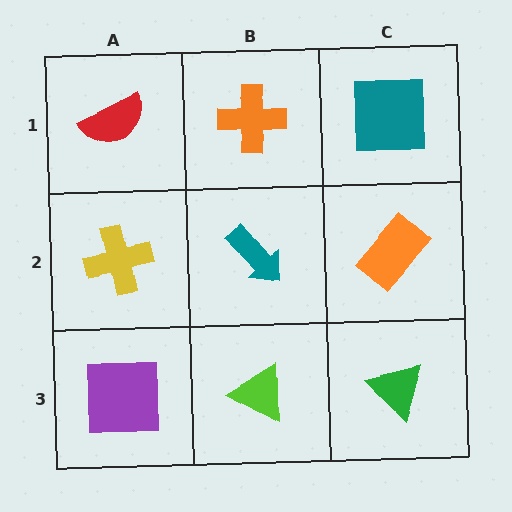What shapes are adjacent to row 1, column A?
A yellow cross (row 2, column A), an orange cross (row 1, column B).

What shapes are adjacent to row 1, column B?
A teal arrow (row 2, column B), a red semicircle (row 1, column A), a teal square (row 1, column C).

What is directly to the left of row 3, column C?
A lime triangle.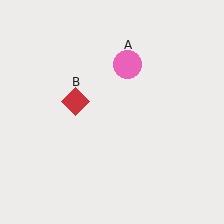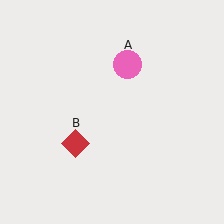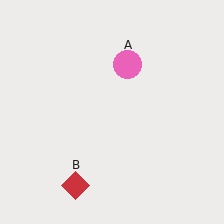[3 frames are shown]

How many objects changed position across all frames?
1 object changed position: red diamond (object B).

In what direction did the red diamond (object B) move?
The red diamond (object B) moved down.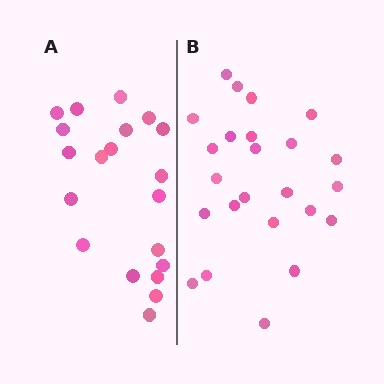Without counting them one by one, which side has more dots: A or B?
Region B (the right region) has more dots.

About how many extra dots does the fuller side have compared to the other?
Region B has about 4 more dots than region A.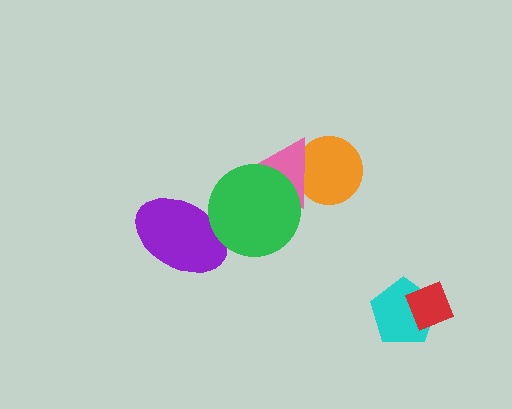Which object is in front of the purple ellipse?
The green circle is in front of the purple ellipse.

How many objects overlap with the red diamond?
1 object overlaps with the red diamond.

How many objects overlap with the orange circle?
1 object overlaps with the orange circle.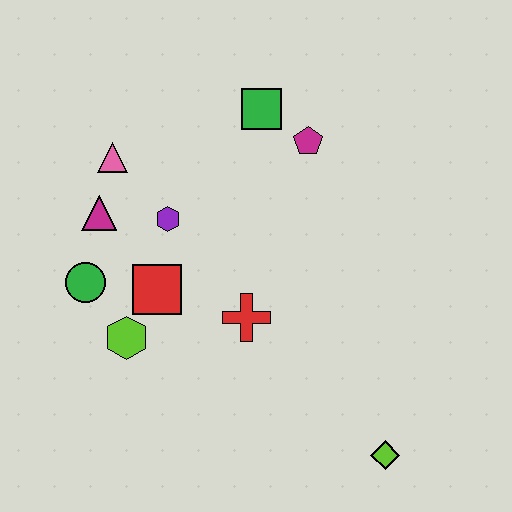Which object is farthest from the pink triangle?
The lime diamond is farthest from the pink triangle.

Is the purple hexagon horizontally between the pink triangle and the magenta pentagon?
Yes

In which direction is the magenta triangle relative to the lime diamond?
The magenta triangle is to the left of the lime diamond.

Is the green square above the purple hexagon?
Yes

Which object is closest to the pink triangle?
The magenta triangle is closest to the pink triangle.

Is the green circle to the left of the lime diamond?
Yes